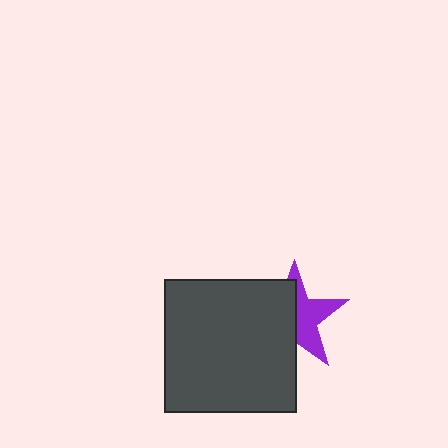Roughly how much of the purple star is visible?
About half of it is visible (roughly 47%).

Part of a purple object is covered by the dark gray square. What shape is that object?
It is a star.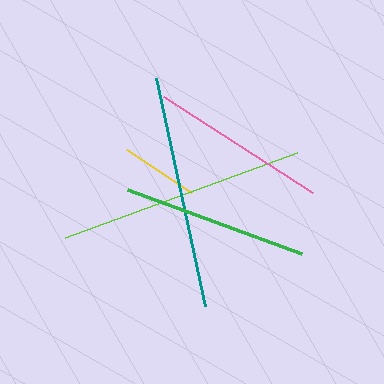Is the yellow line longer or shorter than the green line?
The green line is longer than the yellow line.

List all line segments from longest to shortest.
From longest to shortest: lime, teal, green, pink, yellow.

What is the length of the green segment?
The green segment is approximately 185 pixels long.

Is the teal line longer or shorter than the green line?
The teal line is longer than the green line.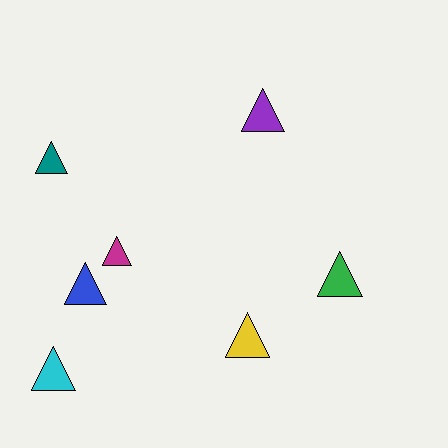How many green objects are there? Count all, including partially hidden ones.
There is 1 green object.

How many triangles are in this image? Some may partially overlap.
There are 7 triangles.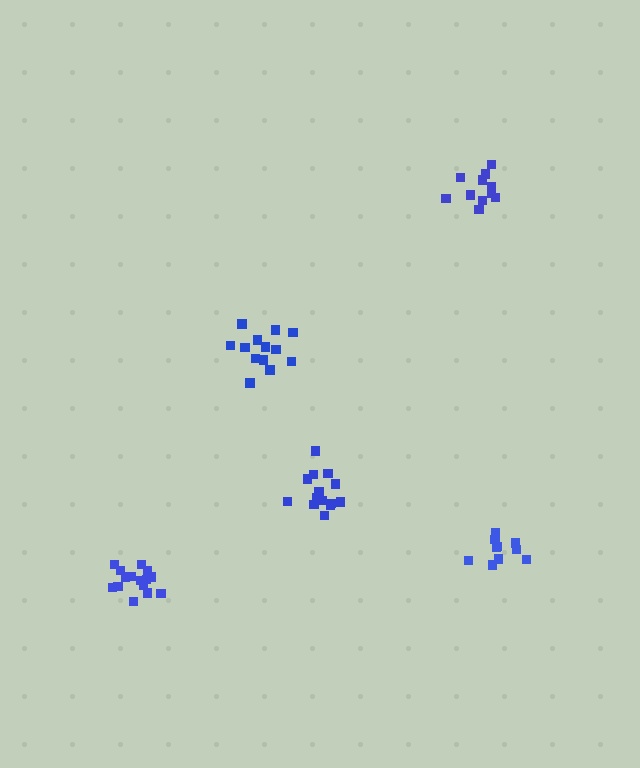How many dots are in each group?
Group 1: 11 dots, Group 2: 13 dots, Group 3: 15 dots, Group 4: 10 dots, Group 5: 15 dots (64 total).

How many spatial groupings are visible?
There are 5 spatial groupings.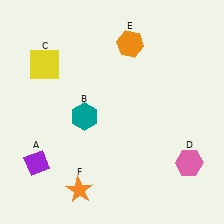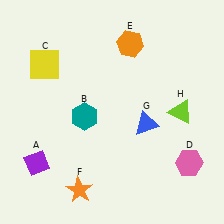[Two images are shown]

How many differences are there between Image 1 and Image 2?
There are 2 differences between the two images.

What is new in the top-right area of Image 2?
A lime triangle (H) was added in the top-right area of Image 2.